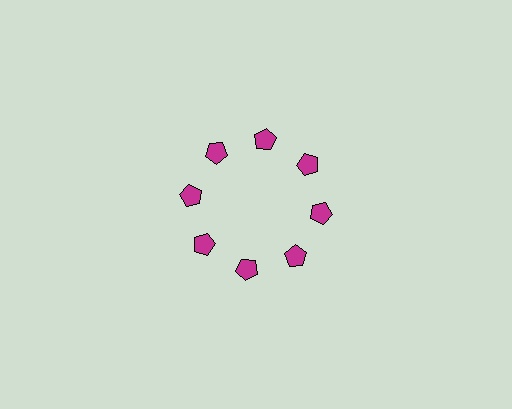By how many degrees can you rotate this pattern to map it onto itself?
The pattern maps onto itself every 45 degrees of rotation.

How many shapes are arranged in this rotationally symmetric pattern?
There are 8 shapes, arranged in 8 groups of 1.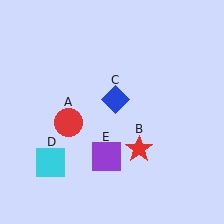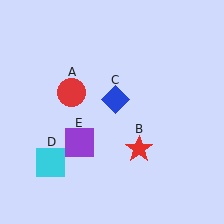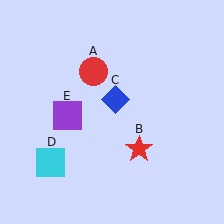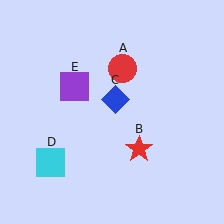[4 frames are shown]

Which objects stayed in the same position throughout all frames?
Red star (object B) and blue diamond (object C) and cyan square (object D) remained stationary.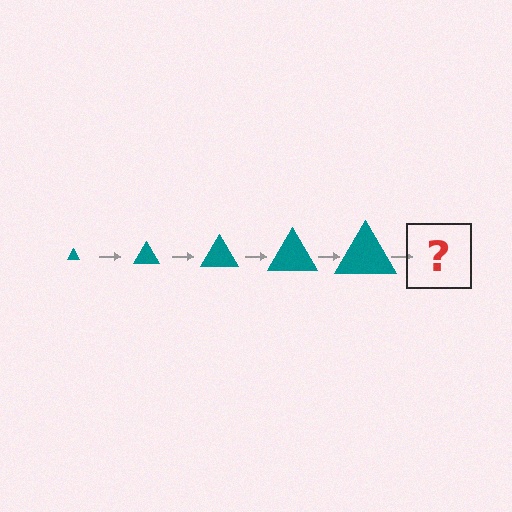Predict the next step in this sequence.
The next step is a teal triangle, larger than the previous one.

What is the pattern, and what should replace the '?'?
The pattern is that the triangle gets progressively larger each step. The '?' should be a teal triangle, larger than the previous one.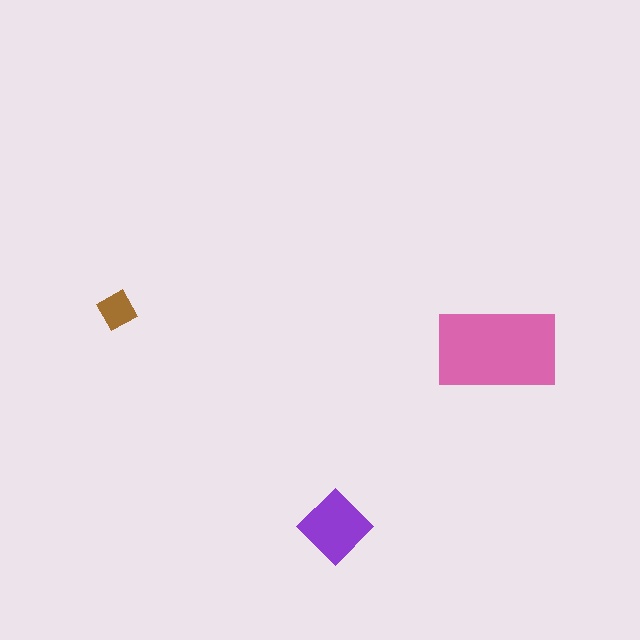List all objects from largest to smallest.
The pink rectangle, the purple diamond, the brown square.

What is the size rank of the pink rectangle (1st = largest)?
1st.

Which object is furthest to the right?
The pink rectangle is rightmost.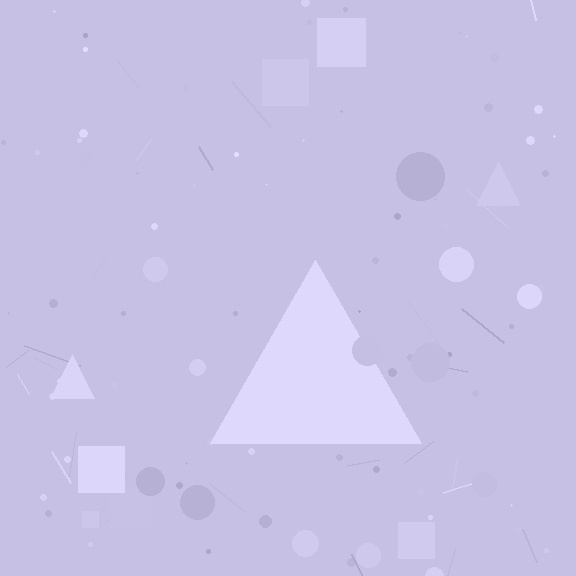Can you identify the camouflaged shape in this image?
The camouflaged shape is a triangle.